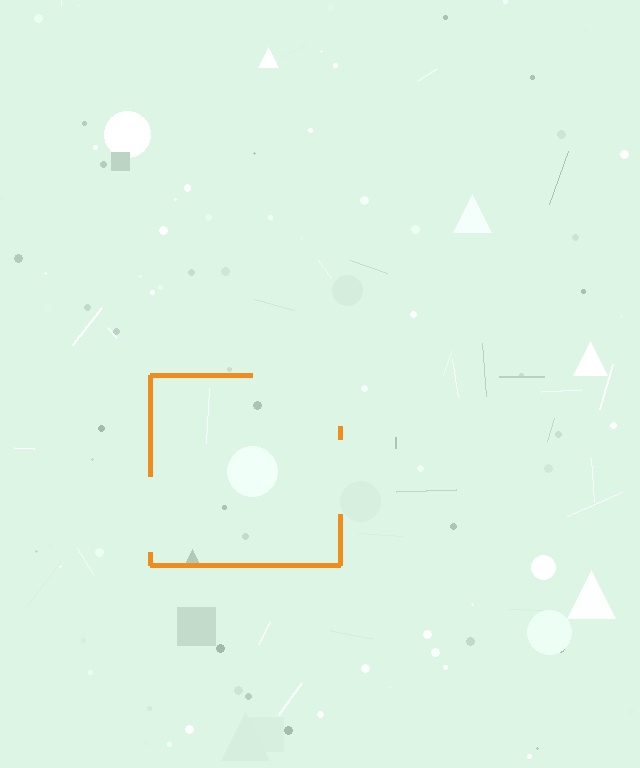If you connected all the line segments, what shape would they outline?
They would outline a square.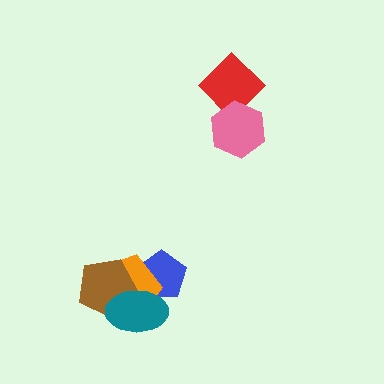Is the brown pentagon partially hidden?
Yes, it is partially covered by another shape.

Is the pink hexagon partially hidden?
No, no other shape covers it.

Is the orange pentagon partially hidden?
Yes, it is partially covered by another shape.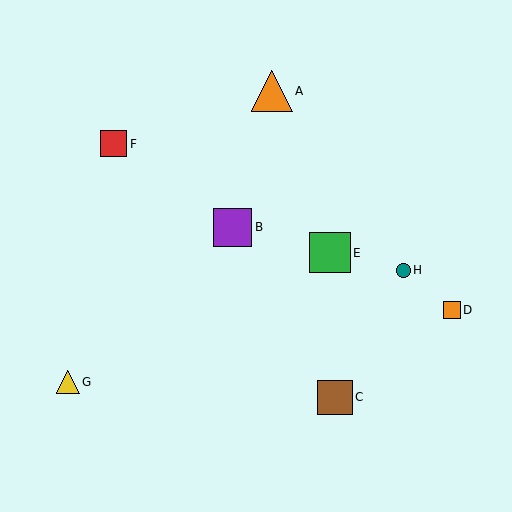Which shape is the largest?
The orange triangle (labeled A) is the largest.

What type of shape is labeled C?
Shape C is a brown square.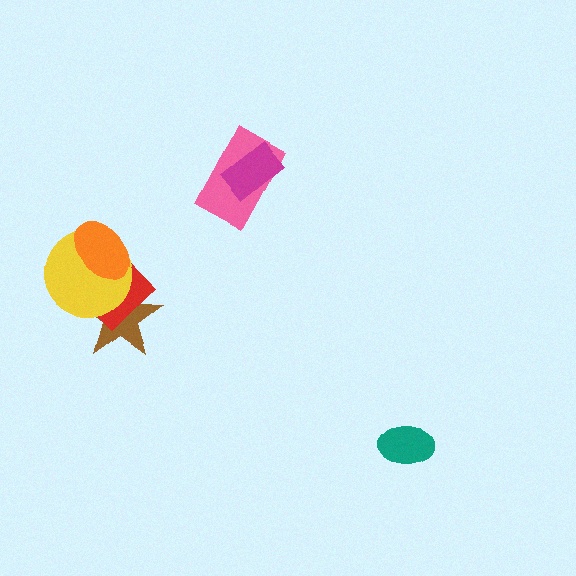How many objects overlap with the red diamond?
3 objects overlap with the red diamond.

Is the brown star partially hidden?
Yes, it is partially covered by another shape.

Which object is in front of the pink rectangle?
The magenta rectangle is in front of the pink rectangle.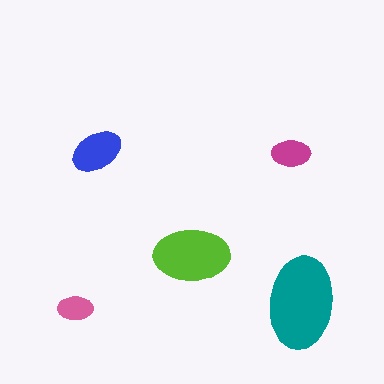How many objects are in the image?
There are 5 objects in the image.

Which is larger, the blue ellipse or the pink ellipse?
The blue one.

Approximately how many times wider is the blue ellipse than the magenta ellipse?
About 1.5 times wider.